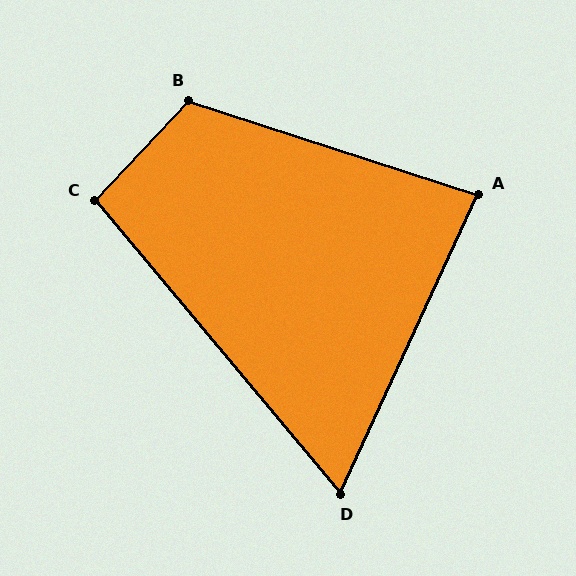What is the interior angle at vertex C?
Approximately 97 degrees (obtuse).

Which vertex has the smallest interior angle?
D, at approximately 65 degrees.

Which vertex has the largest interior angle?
B, at approximately 115 degrees.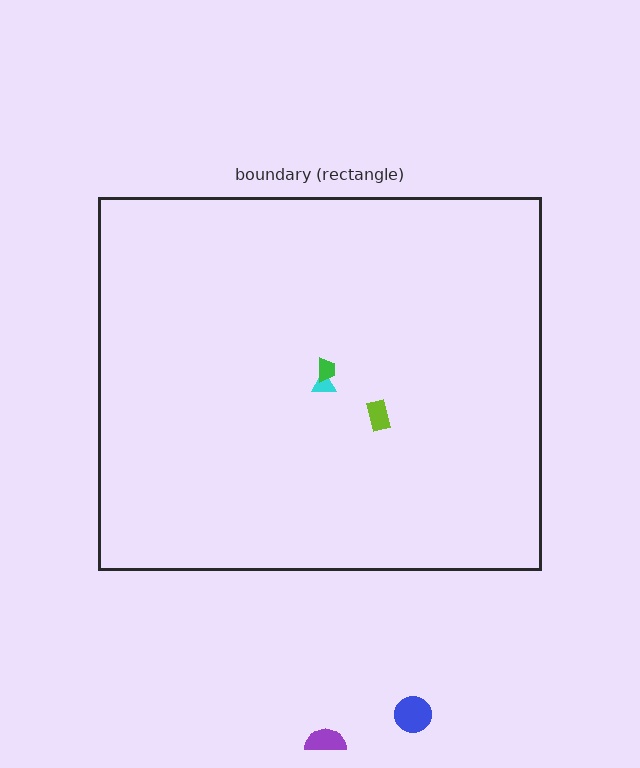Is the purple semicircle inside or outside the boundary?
Outside.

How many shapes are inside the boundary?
3 inside, 2 outside.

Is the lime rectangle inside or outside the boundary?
Inside.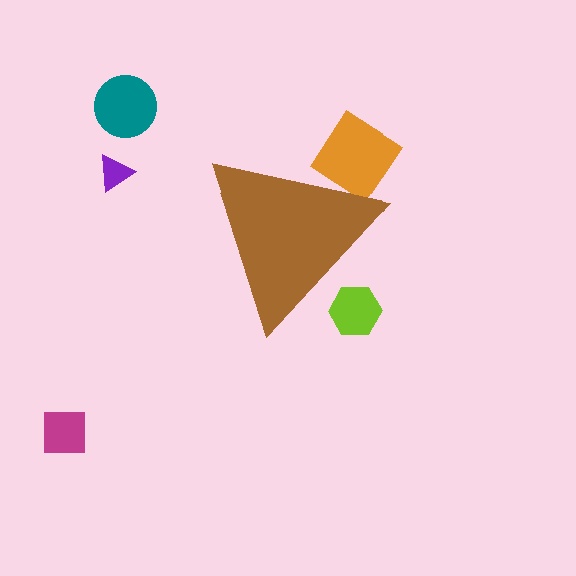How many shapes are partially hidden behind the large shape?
2 shapes are partially hidden.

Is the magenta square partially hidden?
No, the magenta square is fully visible.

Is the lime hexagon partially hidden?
Yes, the lime hexagon is partially hidden behind the brown triangle.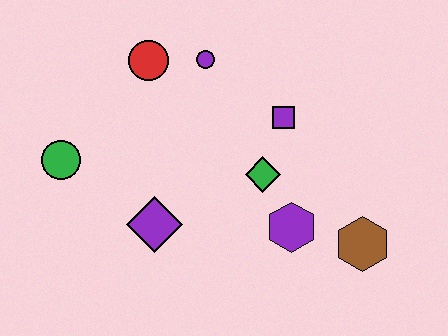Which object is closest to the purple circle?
The red circle is closest to the purple circle.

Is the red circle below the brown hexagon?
No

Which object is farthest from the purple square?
The green circle is farthest from the purple square.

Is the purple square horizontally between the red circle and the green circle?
No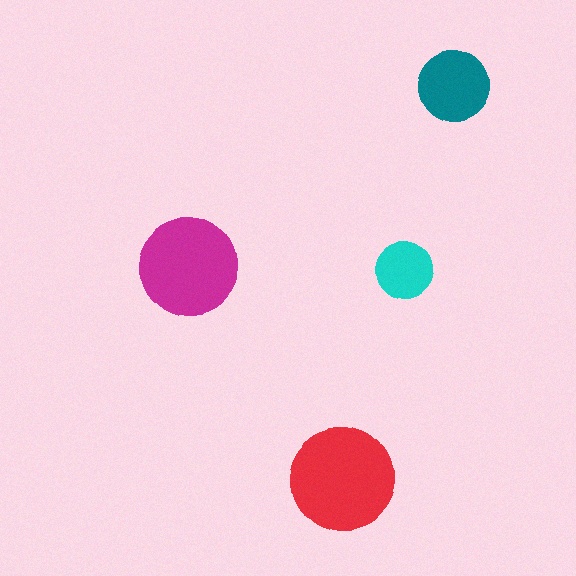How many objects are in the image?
There are 4 objects in the image.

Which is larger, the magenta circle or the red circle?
The red one.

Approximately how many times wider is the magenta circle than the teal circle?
About 1.5 times wider.